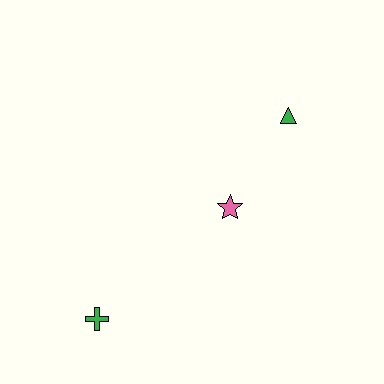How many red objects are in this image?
There are no red objects.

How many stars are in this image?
There is 1 star.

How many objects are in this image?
There are 3 objects.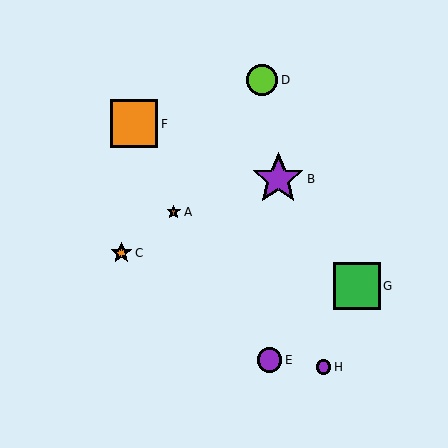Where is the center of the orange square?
The center of the orange square is at (134, 124).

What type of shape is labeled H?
Shape H is a purple circle.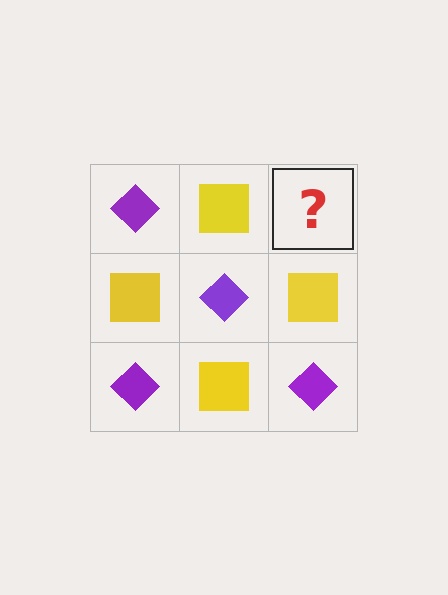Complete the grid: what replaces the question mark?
The question mark should be replaced with a purple diamond.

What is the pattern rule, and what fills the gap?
The rule is that it alternates purple diamond and yellow square in a checkerboard pattern. The gap should be filled with a purple diamond.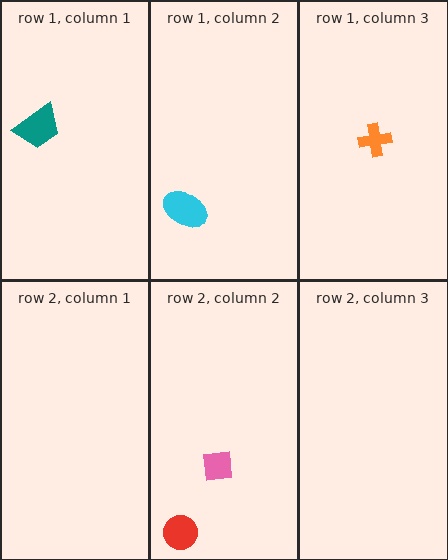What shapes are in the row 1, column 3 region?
The orange cross.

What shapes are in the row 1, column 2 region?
The cyan ellipse.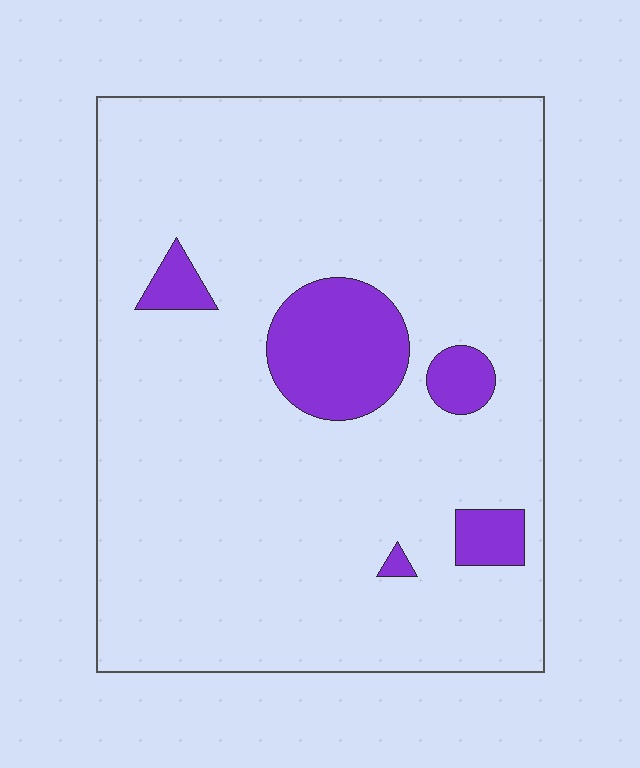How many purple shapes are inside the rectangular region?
5.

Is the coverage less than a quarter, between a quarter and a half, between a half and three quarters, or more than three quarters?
Less than a quarter.